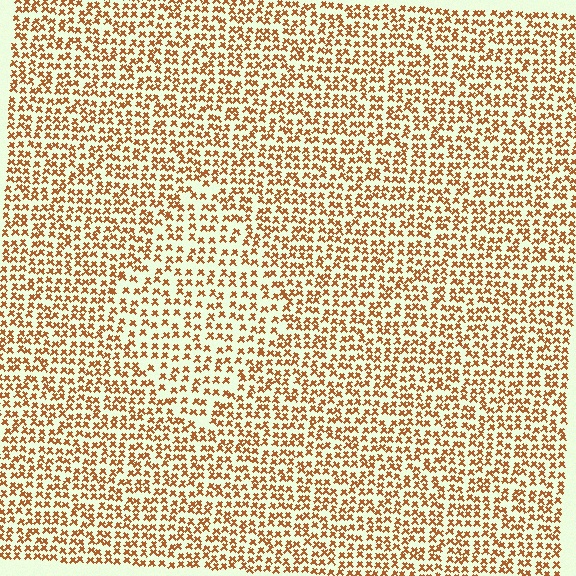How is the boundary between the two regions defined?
The boundary is defined by a change in element density (approximately 1.5x ratio). All elements are the same color, size, and shape.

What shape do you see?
I see a diamond.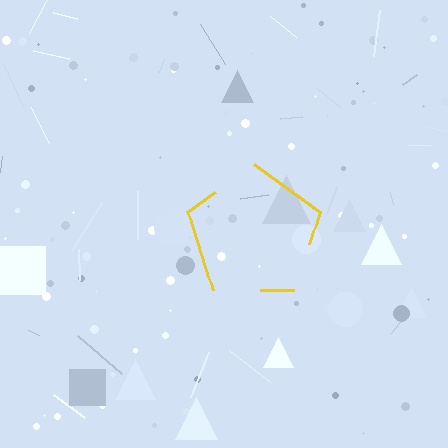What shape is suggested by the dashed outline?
The dashed outline suggests a pentagon.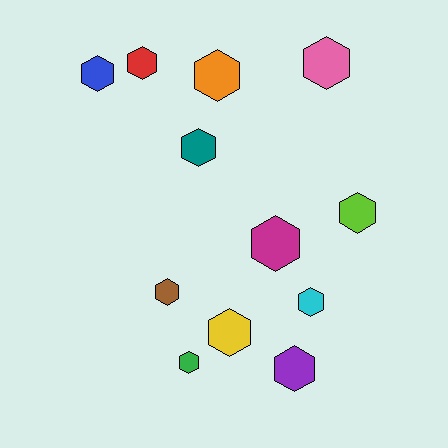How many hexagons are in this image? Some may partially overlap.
There are 12 hexagons.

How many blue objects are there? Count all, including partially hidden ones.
There is 1 blue object.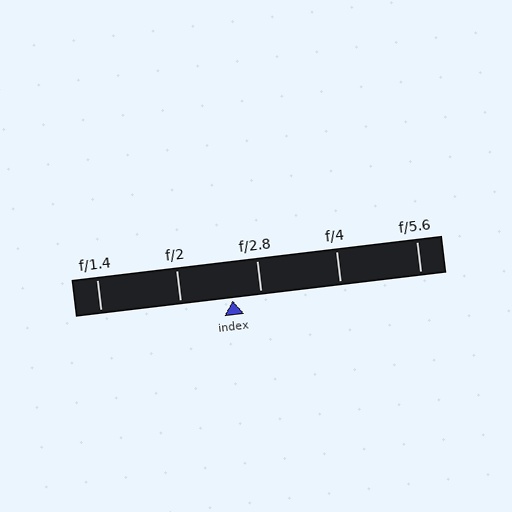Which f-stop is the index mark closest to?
The index mark is closest to f/2.8.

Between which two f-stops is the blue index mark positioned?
The index mark is between f/2 and f/2.8.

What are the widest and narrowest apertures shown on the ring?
The widest aperture shown is f/1.4 and the narrowest is f/5.6.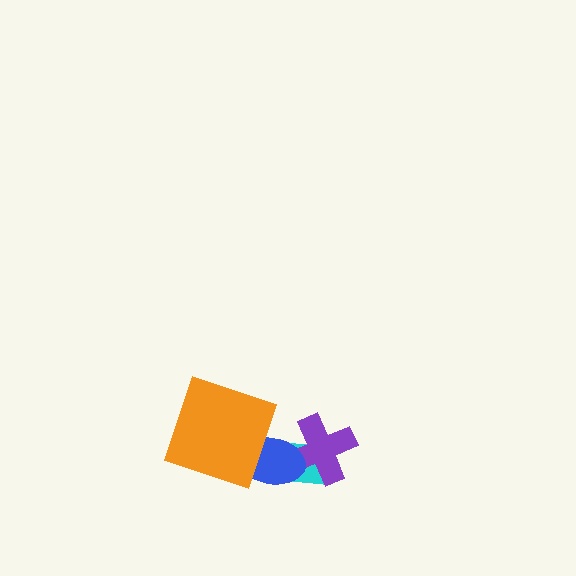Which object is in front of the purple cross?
The blue ellipse is in front of the purple cross.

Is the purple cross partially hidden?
Yes, it is partially covered by another shape.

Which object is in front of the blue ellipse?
The orange square is in front of the blue ellipse.